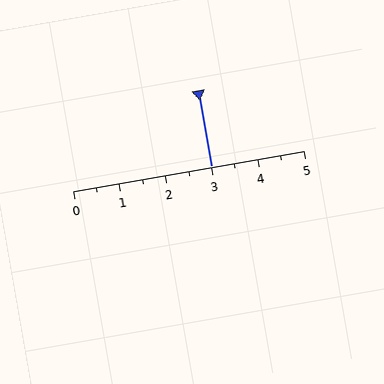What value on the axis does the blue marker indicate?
The marker indicates approximately 3.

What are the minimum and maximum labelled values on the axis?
The axis runs from 0 to 5.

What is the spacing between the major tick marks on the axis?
The major ticks are spaced 1 apart.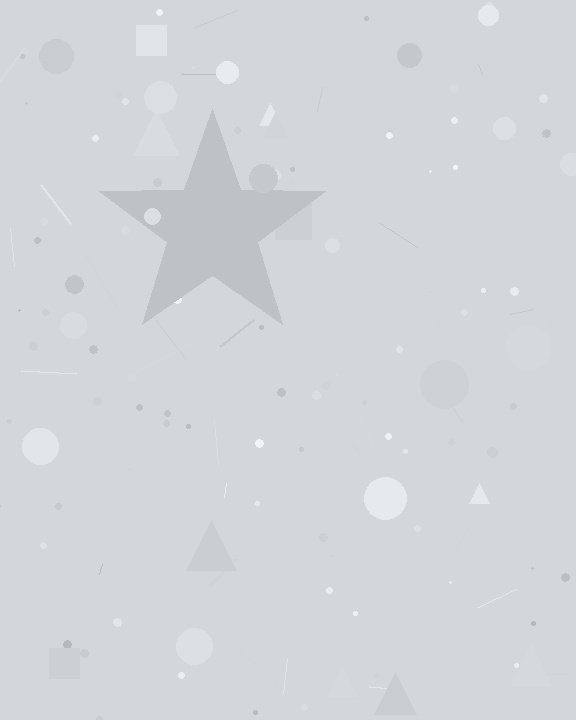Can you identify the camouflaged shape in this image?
The camouflaged shape is a star.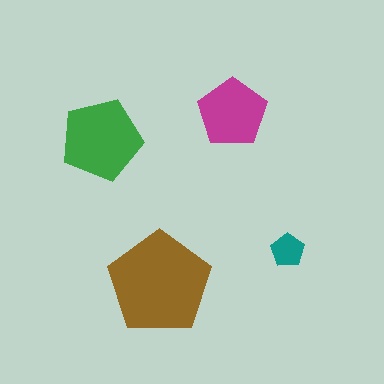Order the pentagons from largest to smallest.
the brown one, the green one, the magenta one, the teal one.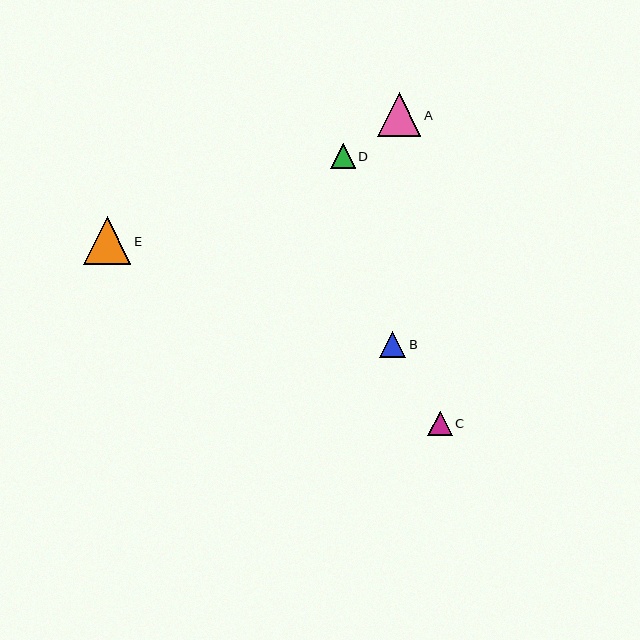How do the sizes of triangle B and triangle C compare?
Triangle B and triangle C are approximately the same size.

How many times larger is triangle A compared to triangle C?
Triangle A is approximately 1.8 times the size of triangle C.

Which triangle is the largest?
Triangle E is the largest with a size of approximately 48 pixels.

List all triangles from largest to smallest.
From largest to smallest: E, A, B, D, C.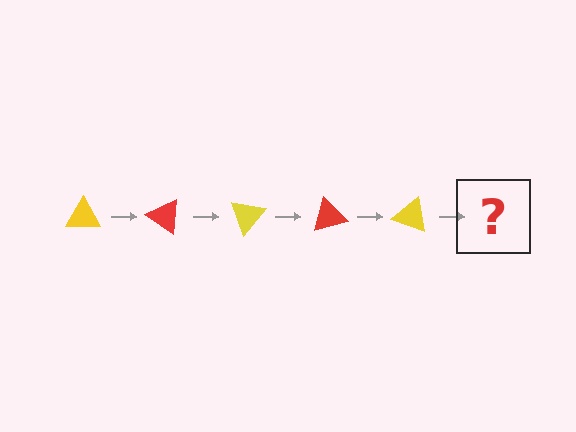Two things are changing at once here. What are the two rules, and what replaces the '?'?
The two rules are that it rotates 35 degrees each step and the color cycles through yellow and red. The '?' should be a red triangle, rotated 175 degrees from the start.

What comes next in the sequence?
The next element should be a red triangle, rotated 175 degrees from the start.